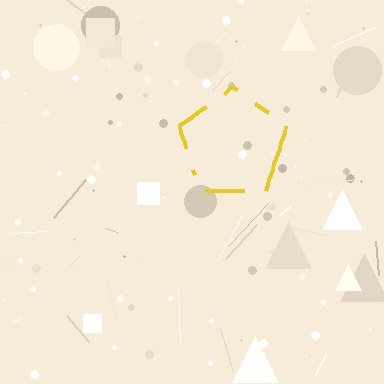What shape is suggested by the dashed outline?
The dashed outline suggests a pentagon.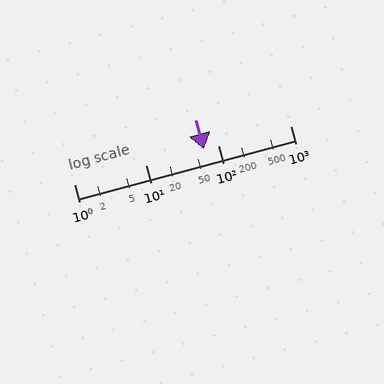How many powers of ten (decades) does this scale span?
The scale spans 3 decades, from 1 to 1000.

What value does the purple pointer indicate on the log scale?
The pointer indicates approximately 63.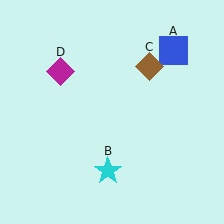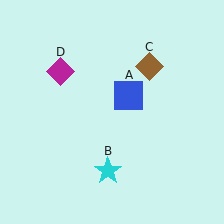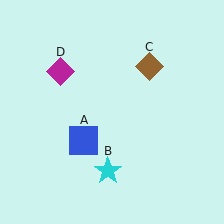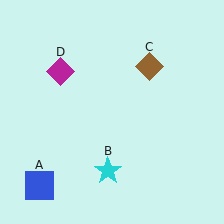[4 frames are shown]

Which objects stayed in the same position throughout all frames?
Cyan star (object B) and brown diamond (object C) and magenta diamond (object D) remained stationary.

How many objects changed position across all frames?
1 object changed position: blue square (object A).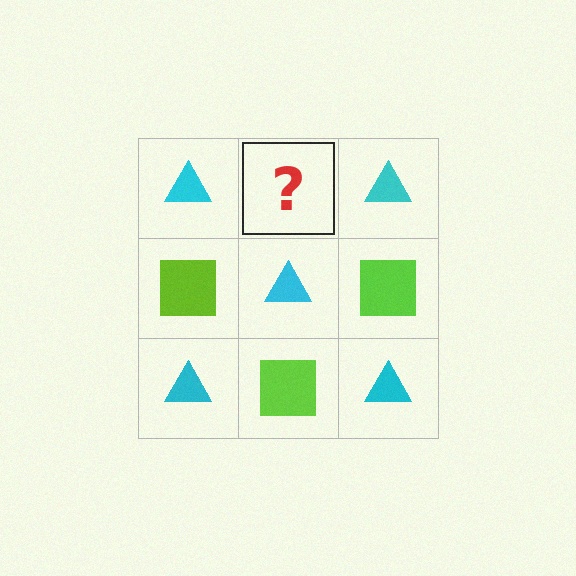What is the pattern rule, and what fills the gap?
The rule is that it alternates cyan triangle and lime square in a checkerboard pattern. The gap should be filled with a lime square.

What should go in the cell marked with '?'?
The missing cell should contain a lime square.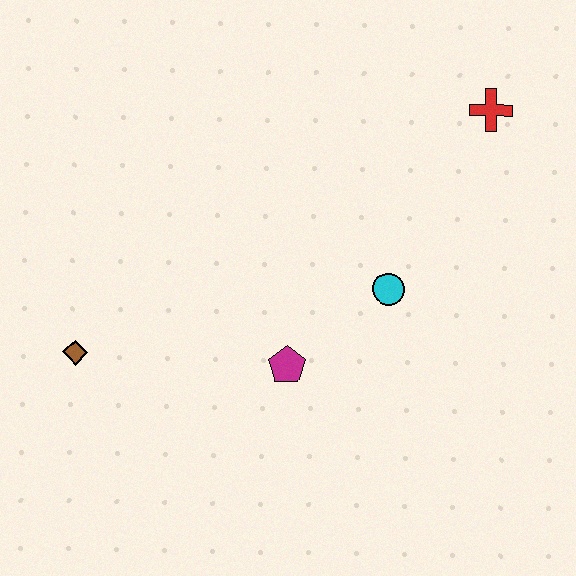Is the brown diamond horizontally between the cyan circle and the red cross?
No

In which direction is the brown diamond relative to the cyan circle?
The brown diamond is to the left of the cyan circle.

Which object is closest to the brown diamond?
The magenta pentagon is closest to the brown diamond.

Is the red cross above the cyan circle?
Yes